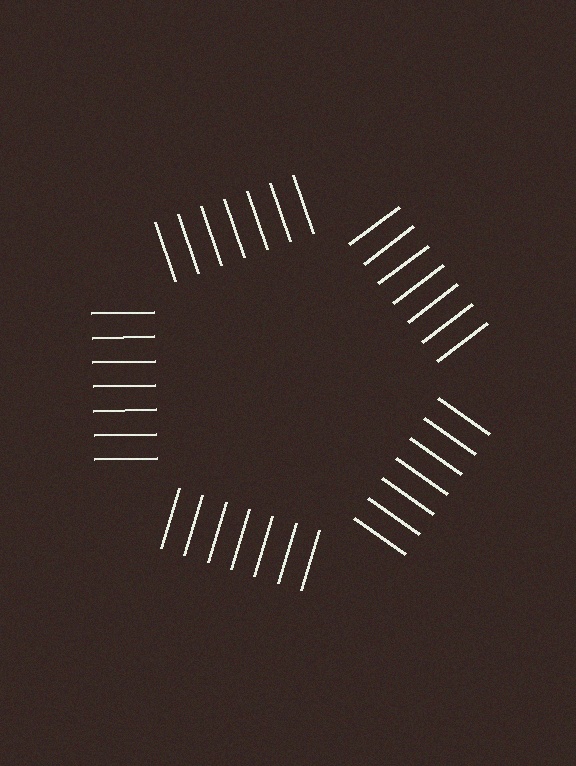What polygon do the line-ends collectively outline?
An illusory pentagon — the line segments terminate on its edges but no continuous stroke is drawn.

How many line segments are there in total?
35 — 7 along each of the 5 edges.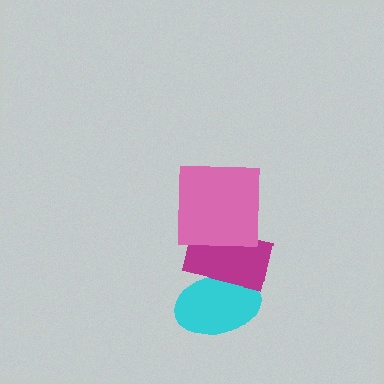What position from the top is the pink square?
The pink square is 1st from the top.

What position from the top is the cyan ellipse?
The cyan ellipse is 3rd from the top.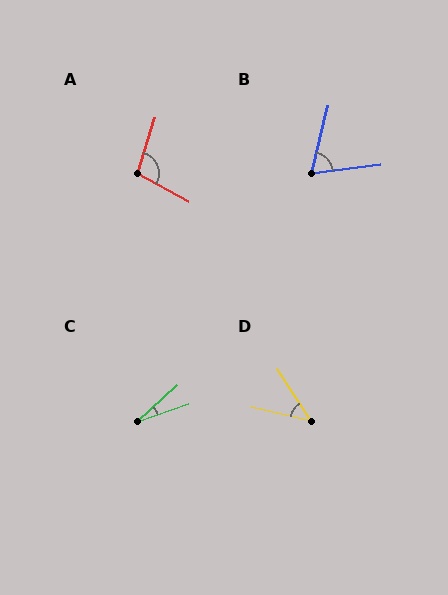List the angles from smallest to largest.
C (23°), D (44°), B (68°), A (101°).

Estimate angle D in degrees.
Approximately 44 degrees.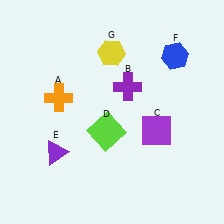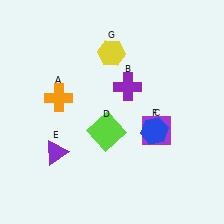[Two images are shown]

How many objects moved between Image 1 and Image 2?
1 object moved between the two images.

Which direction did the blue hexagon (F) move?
The blue hexagon (F) moved down.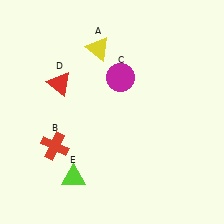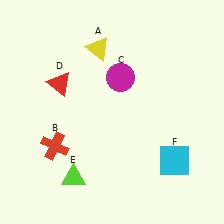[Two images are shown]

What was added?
A cyan square (F) was added in Image 2.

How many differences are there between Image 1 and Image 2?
There is 1 difference between the two images.